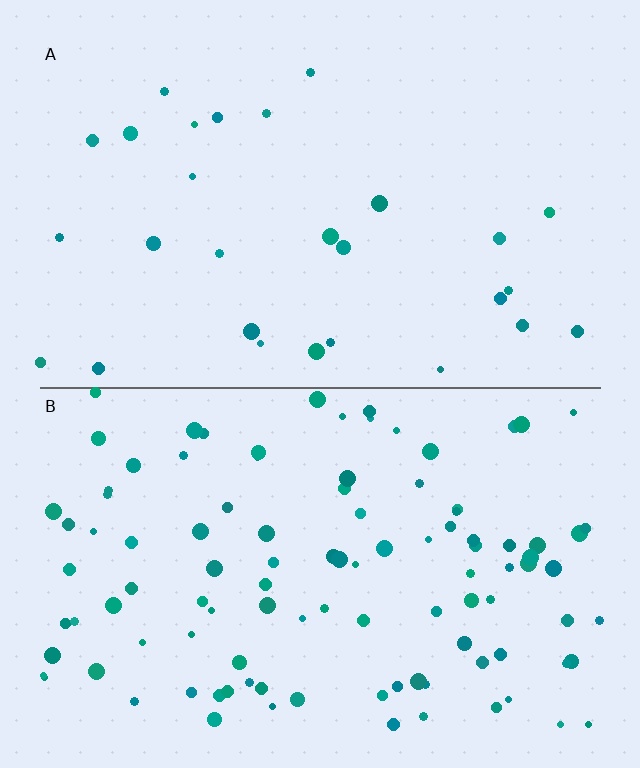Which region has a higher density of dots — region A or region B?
B (the bottom).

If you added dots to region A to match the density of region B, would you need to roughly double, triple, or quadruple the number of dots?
Approximately quadruple.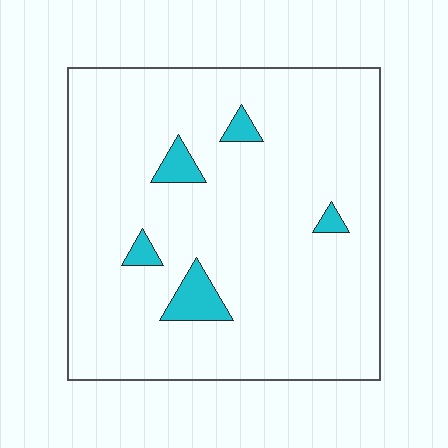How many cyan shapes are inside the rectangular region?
5.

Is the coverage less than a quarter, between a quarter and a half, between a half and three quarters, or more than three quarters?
Less than a quarter.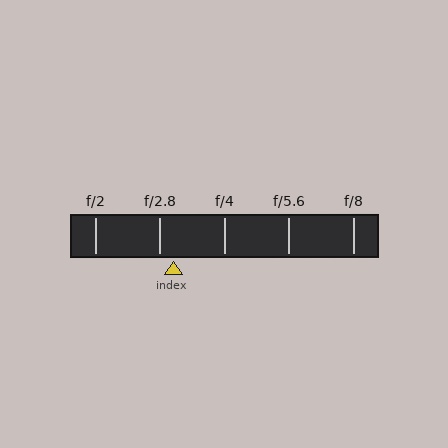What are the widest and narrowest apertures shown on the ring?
The widest aperture shown is f/2 and the narrowest is f/8.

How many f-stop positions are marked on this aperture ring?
There are 5 f-stop positions marked.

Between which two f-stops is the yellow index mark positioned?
The index mark is between f/2.8 and f/4.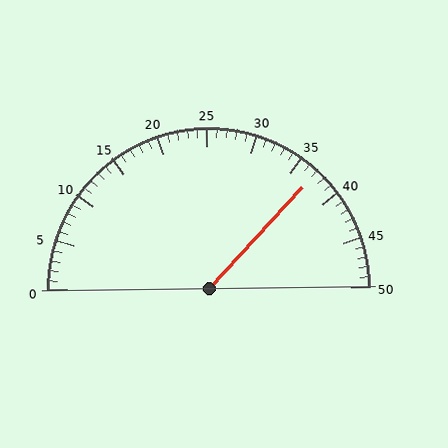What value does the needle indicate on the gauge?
The needle indicates approximately 37.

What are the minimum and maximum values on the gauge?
The gauge ranges from 0 to 50.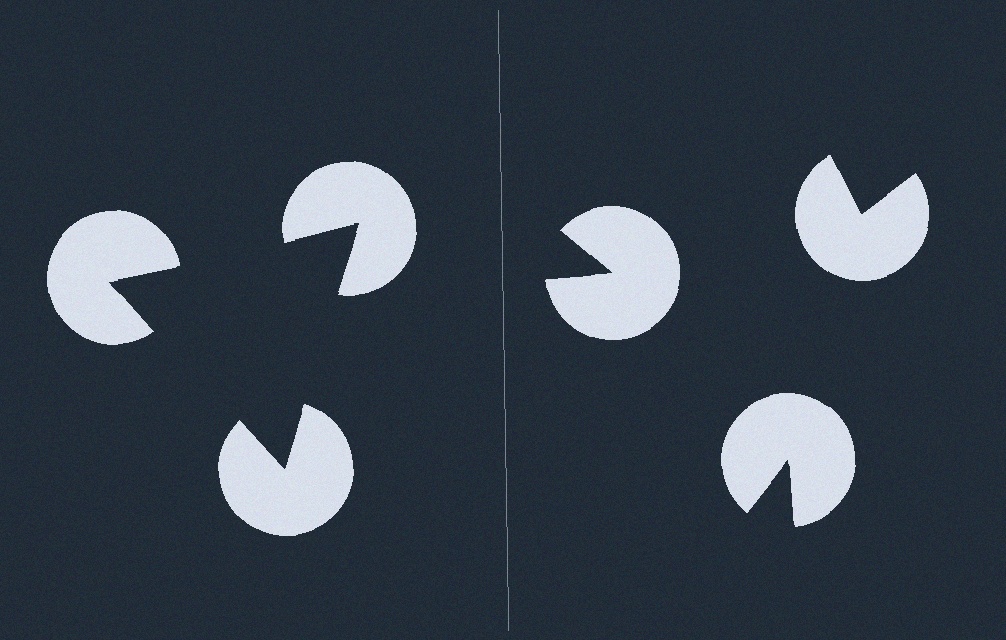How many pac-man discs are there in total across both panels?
6 — 3 on each side.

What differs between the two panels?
The pac-man discs are positioned identically on both sides; only the wedge orientations differ. On the left they align to a triangle; on the right they are misaligned.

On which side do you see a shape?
An illusory triangle appears on the left side. On the right side the wedge cuts are rotated, so no coherent shape forms.